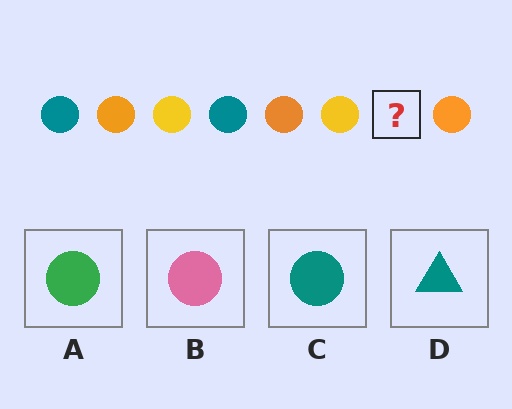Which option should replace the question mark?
Option C.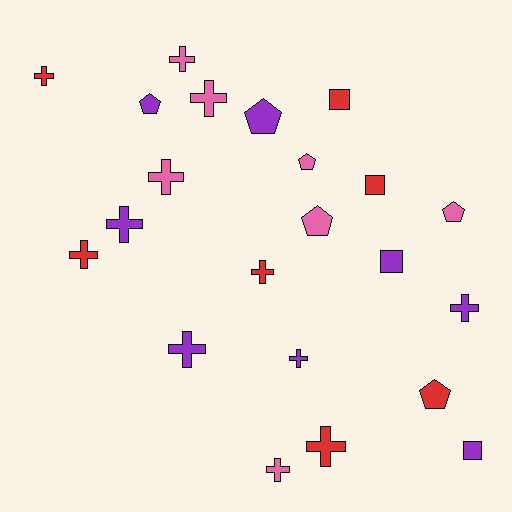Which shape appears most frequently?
Cross, with 12 objects.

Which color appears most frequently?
Purple, with 8 objects.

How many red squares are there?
There are 2 red squares.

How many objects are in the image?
There are 22 objects.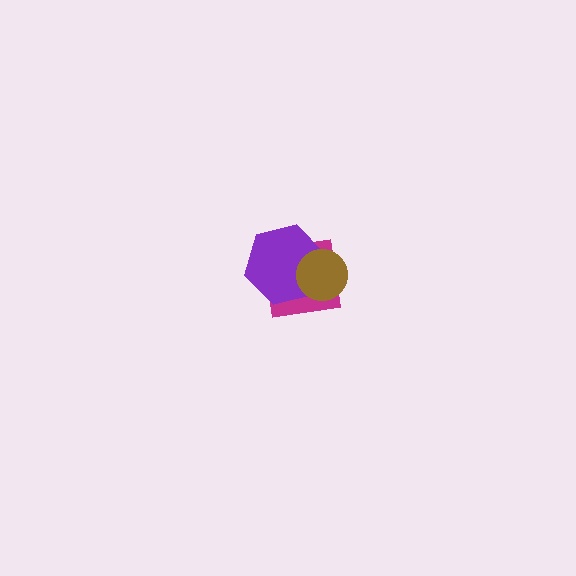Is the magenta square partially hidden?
Yes, it is partially covered by another shape.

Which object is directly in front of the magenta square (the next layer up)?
The purple hexagon is directly in front of the magenta square.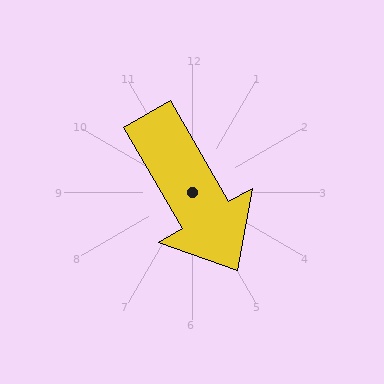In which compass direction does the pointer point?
Southeast.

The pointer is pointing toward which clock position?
Roughly 5 o'clock.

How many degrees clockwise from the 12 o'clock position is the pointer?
Approximately 150 degrees.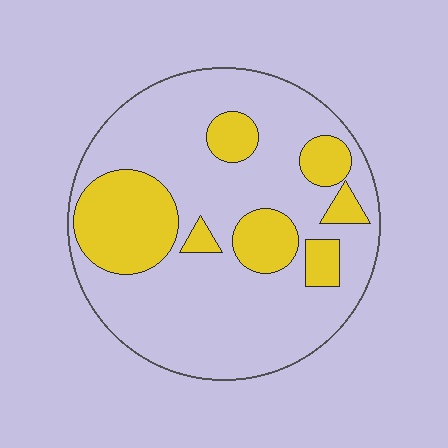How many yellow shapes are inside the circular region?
7.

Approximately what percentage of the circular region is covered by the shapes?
Approximately 25%.